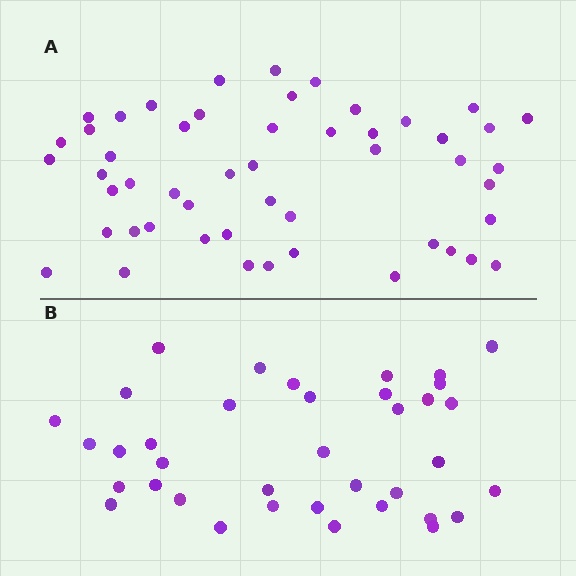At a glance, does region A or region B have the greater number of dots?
Region A (the top region) has more dots.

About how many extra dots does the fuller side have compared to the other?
Region A has approximately 15 more dots than region B.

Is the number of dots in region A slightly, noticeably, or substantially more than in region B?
Region A has noticeably more, but not dramatically so. The ratio is roughly 1.4 to 1.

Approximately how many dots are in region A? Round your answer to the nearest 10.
About 50 dots. (The exact count is 51, which rounds to 50.)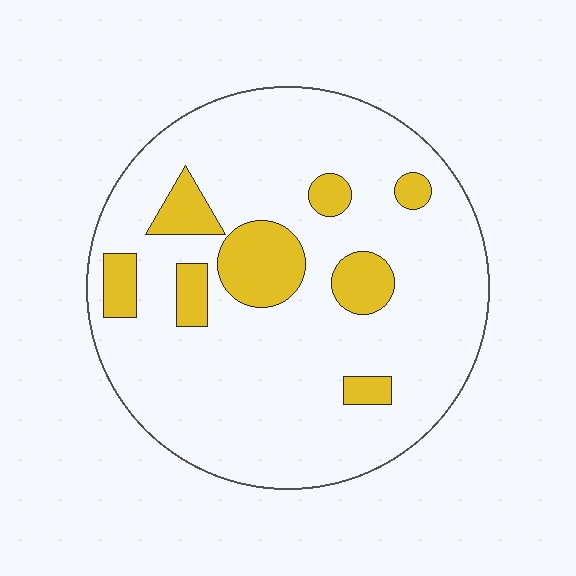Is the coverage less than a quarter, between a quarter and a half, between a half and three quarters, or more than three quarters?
Less than a quarter.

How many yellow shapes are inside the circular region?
8.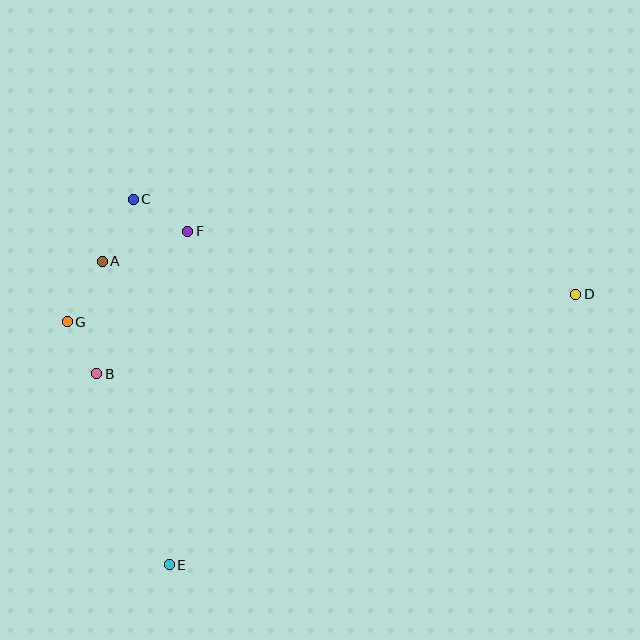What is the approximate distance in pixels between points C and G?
The distance between C and G is approximately 139 pixels.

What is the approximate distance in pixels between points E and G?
The distance between E and G is approximately 263 pixels.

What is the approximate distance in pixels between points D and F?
The distance between D and F is approximately 393 pixels.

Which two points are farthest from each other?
Points D and G are farthest from each other.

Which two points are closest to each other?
Points B and G are closest to each other.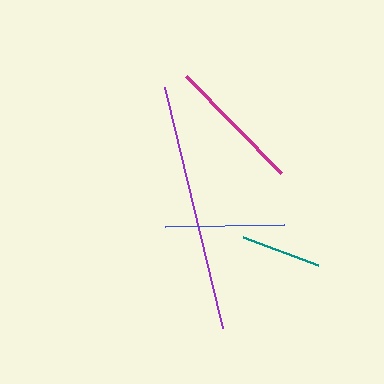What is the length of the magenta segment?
The magenta segment is approximately 135 pixels long.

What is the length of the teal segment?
The teal segment is approximately 81 pixels long.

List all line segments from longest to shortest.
From longest to shortest: purple, magenta, blue, teal.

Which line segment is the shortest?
The teal line is the shortest at approximately 81 pixels.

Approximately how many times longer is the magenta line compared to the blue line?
The magenta line is approximately 1.1 times the length of the blue line.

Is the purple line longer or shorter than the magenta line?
The purple line is longer than the magenta line.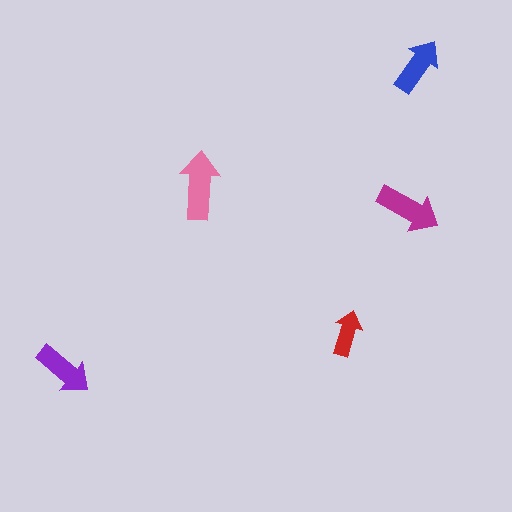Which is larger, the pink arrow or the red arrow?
The pink one.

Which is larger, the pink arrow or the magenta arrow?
The pink one.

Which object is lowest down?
The purple arrow is bottommost.